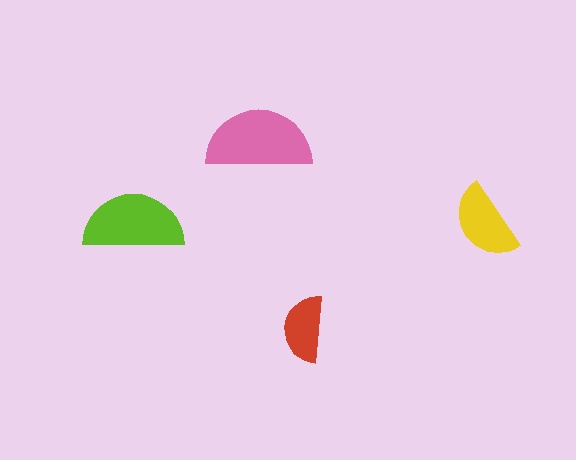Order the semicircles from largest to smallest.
the pink one, the lime one, the yellow one, the red one.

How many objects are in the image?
There are 4 objects in the image.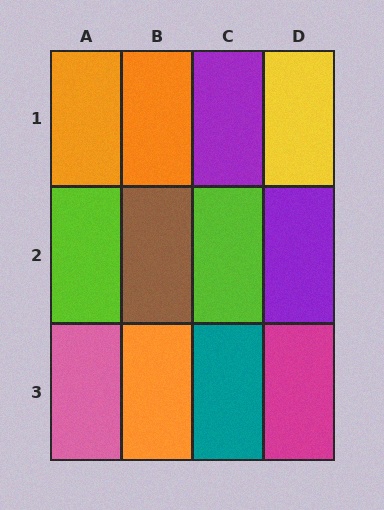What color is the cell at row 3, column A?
Pink.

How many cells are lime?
2 cells are lime.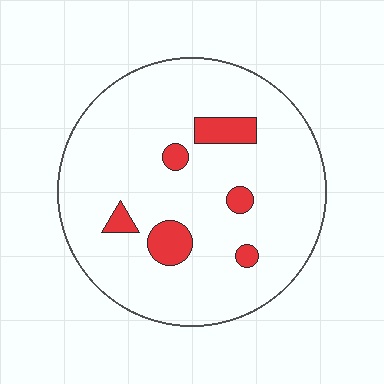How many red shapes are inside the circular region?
6.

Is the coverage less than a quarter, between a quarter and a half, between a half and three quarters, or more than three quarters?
Less than a quarter.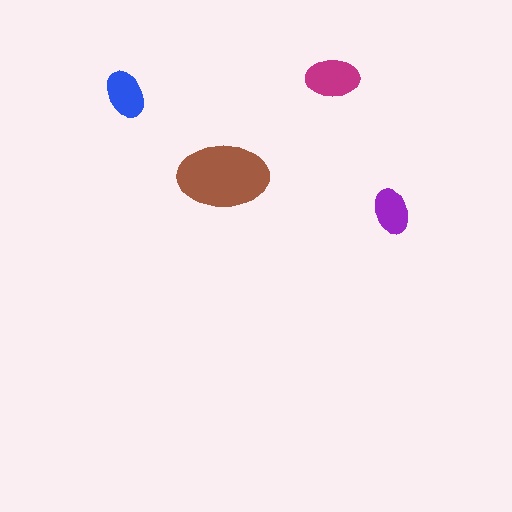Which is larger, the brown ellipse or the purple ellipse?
The brown one.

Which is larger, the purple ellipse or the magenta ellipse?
The magenta one.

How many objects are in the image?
There are 4 objects in the image.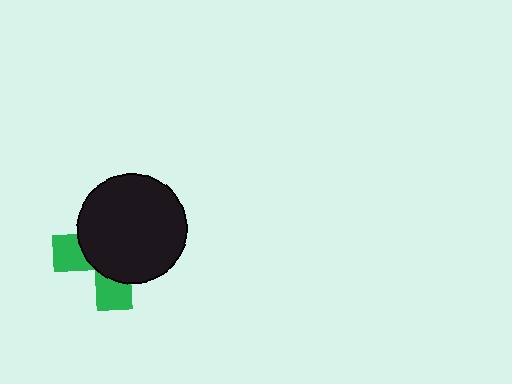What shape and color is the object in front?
The object in front is a black circle.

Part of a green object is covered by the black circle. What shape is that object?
It is a cross.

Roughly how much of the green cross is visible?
A small part of it is visible (roughly 31%).